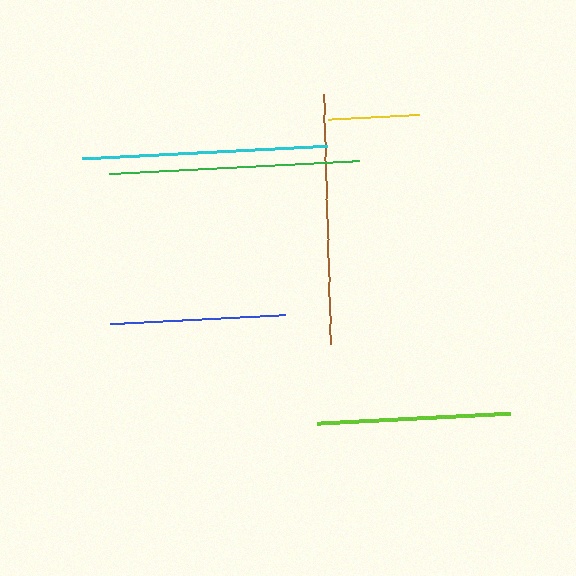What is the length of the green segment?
The green segment is approximately 250 pixels long.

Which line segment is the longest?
The green line is the longest at approximately 250 pixels.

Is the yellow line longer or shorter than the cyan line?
The cyan line is longer than the yellow line.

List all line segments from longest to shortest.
From longest to shortest: green, brown, cyan, lime, blue, yellow.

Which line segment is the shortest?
The yellow line is the shortest at approximately 91 pixels.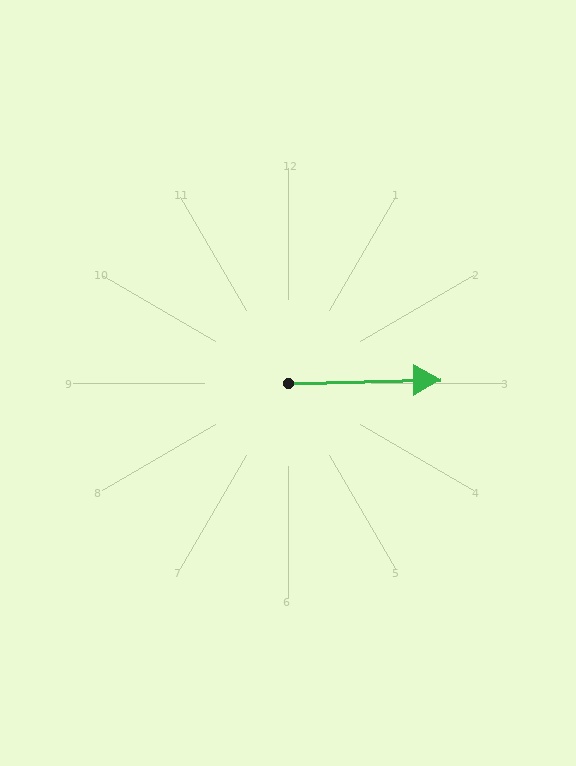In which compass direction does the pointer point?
East.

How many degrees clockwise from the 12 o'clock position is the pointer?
Approximately 89 degrees.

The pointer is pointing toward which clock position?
Roughly 3 o'clock.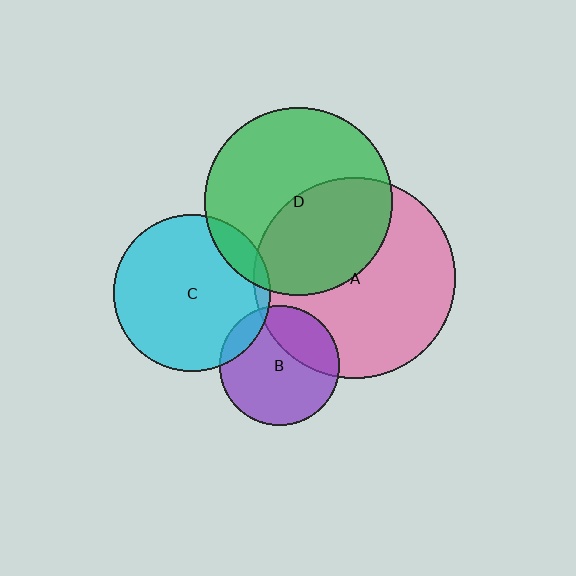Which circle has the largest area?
Circle A (pink).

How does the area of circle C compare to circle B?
Approximately 1.7 times.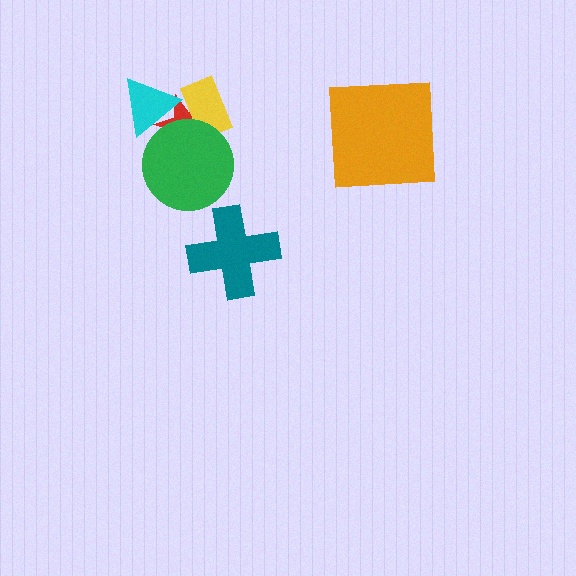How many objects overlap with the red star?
3 objects overlap with the red star.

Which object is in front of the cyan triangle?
The green circle is in front of the cyan triangle.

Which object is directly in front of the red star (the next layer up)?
The yellow rectangle is directly in front of the red star.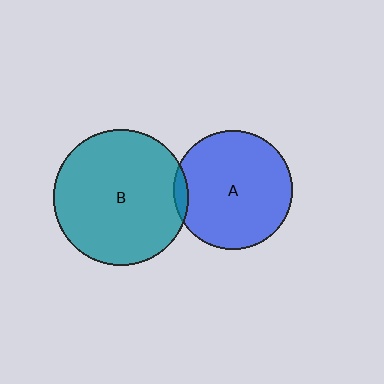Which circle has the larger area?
Circle B (teal).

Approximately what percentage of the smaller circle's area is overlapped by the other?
Approximately 5%.